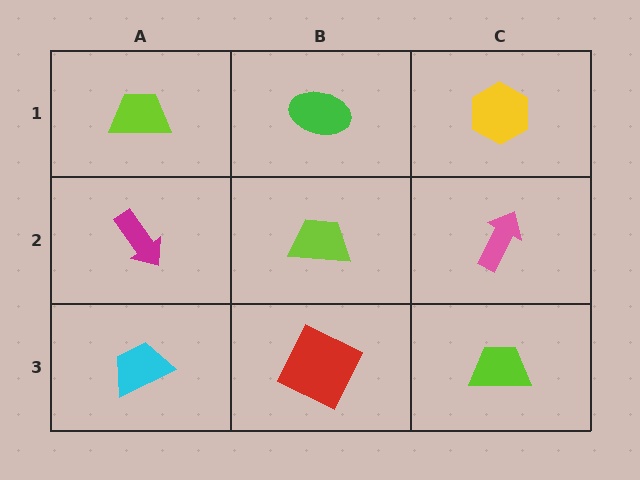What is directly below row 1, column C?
A pink arrow.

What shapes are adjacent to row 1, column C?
A pink arrow (row 2, column C), a green ellipse (row 1, column B).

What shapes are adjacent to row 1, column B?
A lime trapezoid (row 2, column B), a lime trapezoid (row 1, column A), a yellow hexagon (row 1, column C).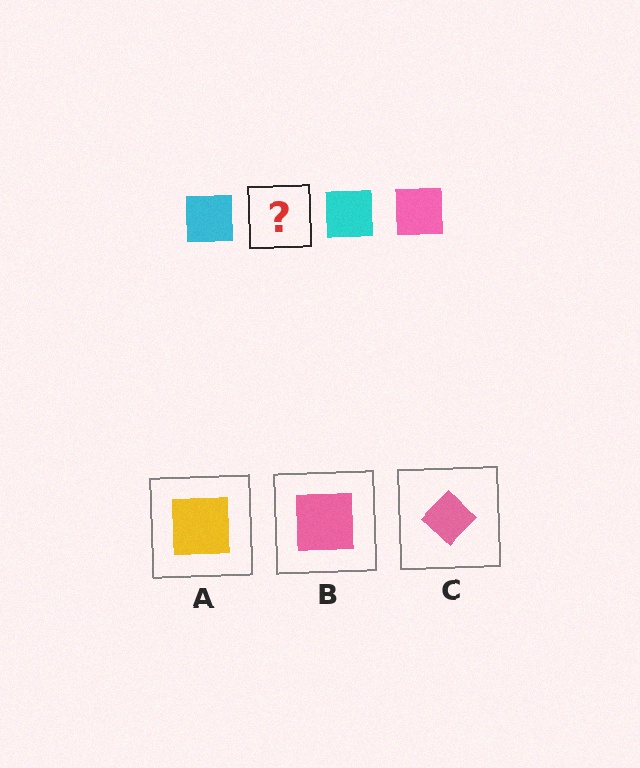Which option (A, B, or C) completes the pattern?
B.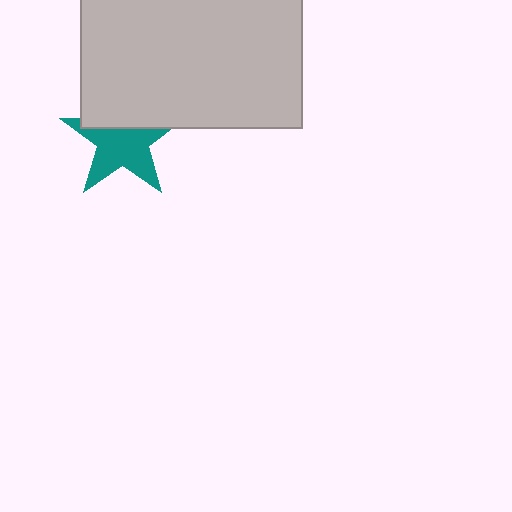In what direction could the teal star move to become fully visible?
The teal star could move down. That would shift it out from behind the light gray rectangle entirely.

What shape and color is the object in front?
The object in front is a light gray rectangle.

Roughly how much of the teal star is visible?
About half of it is visible (roughly 64%).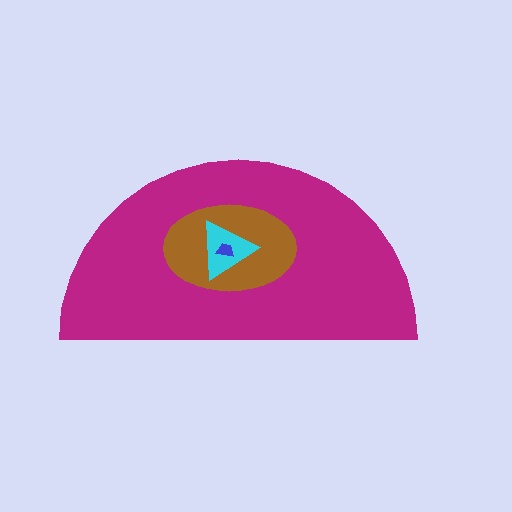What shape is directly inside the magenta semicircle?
The brown ellipse.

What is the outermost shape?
The magenta semicircle.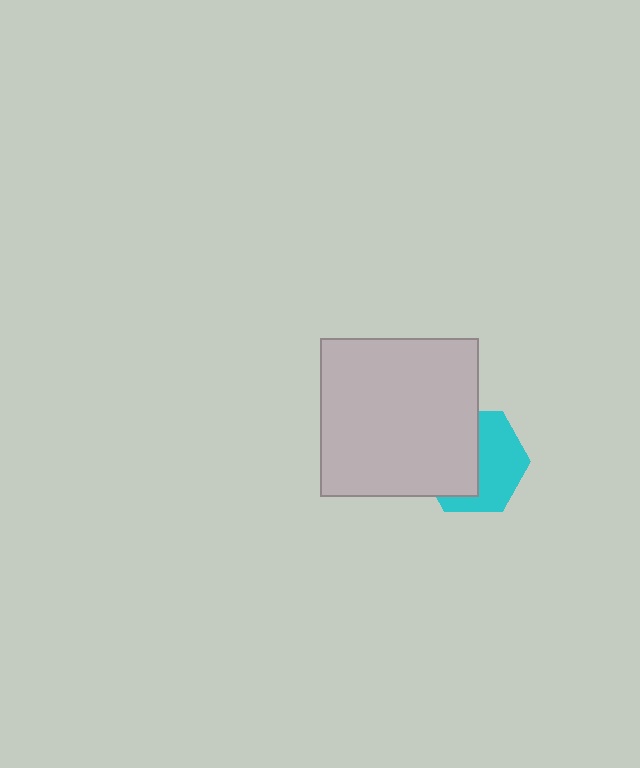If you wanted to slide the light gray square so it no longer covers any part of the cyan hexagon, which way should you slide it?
Slide it left — that is the most direct way to separate the two shapes.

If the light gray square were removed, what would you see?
You would see the complete cyan hexagon.